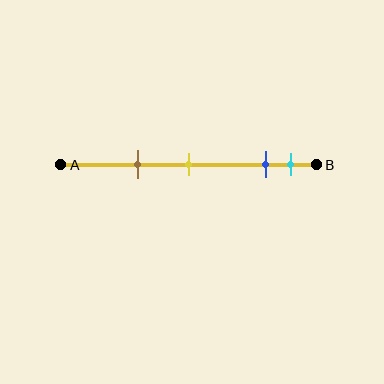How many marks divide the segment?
There are 4 marks dividing the segment.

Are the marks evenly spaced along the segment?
No, the marks are not evenly spaced.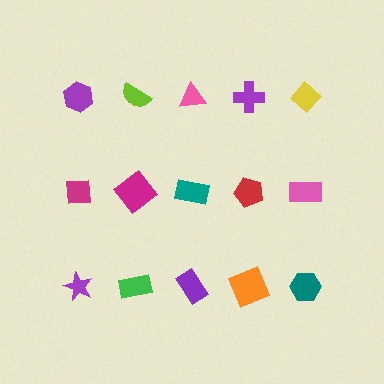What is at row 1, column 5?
A yellow diamond.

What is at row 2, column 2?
A magenta diamond.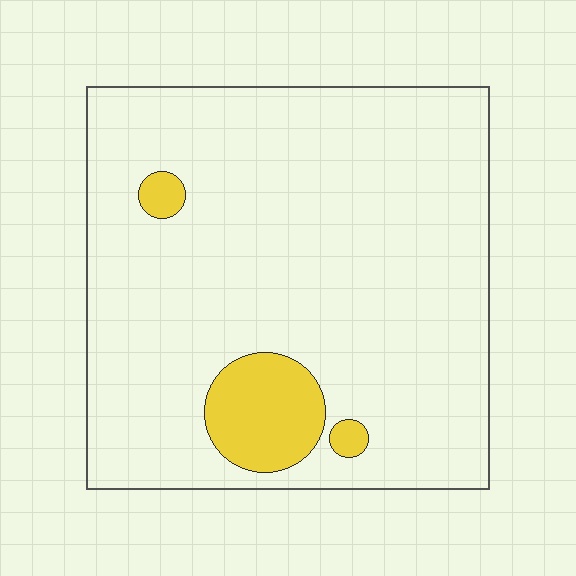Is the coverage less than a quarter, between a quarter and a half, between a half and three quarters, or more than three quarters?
Less than a quarter.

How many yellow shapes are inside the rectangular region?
3.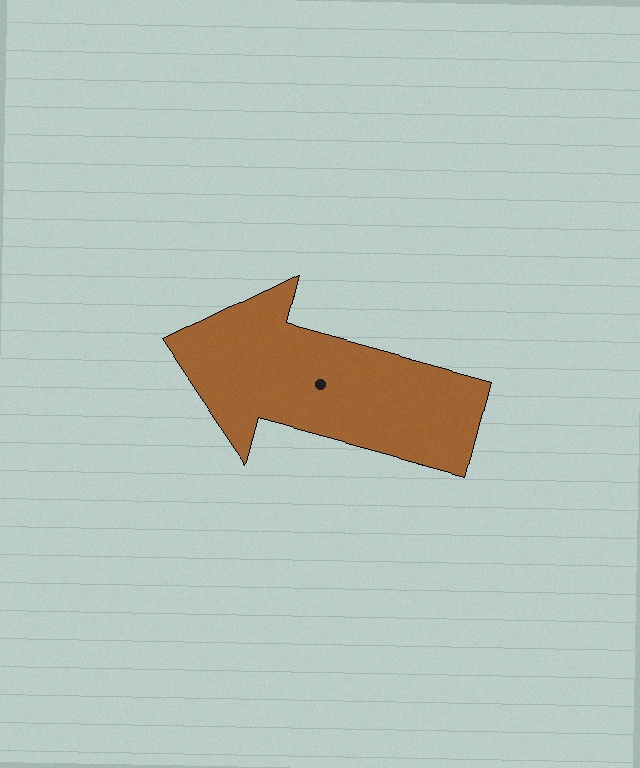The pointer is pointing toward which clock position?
Roughly 10 o'clock.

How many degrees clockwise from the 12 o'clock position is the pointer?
Approximately 285 degrees.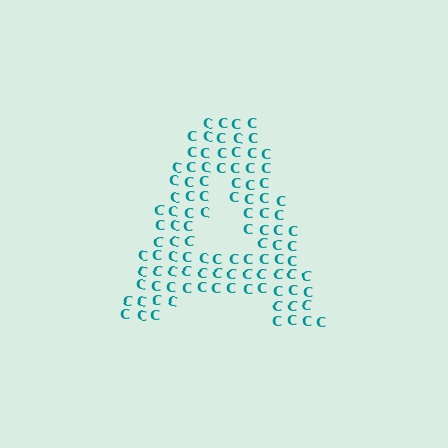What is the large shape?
The large shape is the letter A.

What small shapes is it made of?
It is made of small letter C's.